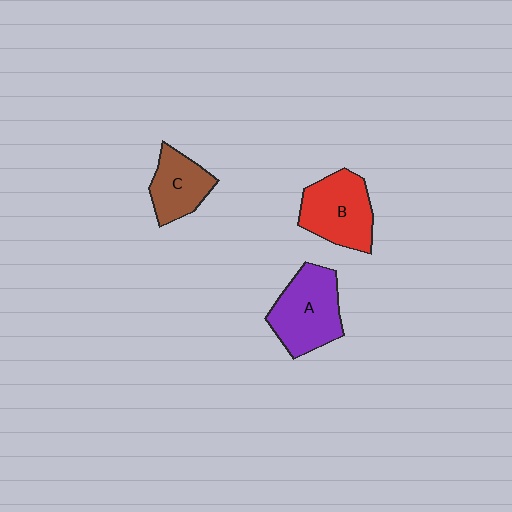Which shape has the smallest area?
Shape C (brown).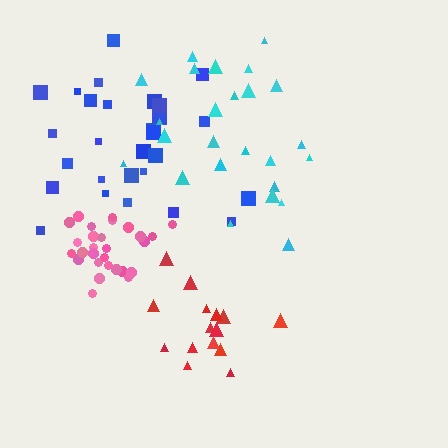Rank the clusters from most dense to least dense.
pink, red, cyan, blue.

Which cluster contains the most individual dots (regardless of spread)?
Pink (28).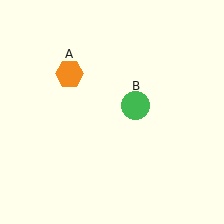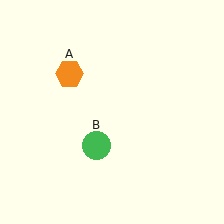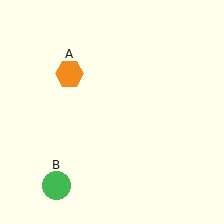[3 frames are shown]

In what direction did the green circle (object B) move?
The green circle (object B) moved down and to the left.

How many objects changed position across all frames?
1 object changed position: green circle (object B).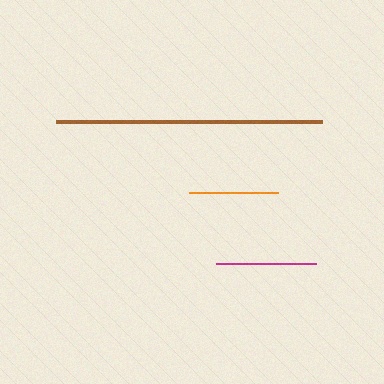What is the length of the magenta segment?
The magenta segment is approximately 100 pixels long.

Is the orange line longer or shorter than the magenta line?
The magenta line is longer than the orange line.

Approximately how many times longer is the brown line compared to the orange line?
The brown line is approximately 3.0 times the length of the orange line.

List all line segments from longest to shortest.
From longest to shortest: brown, magenta, orange.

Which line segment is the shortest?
The orange line is the shortest at approximately 89 pixels.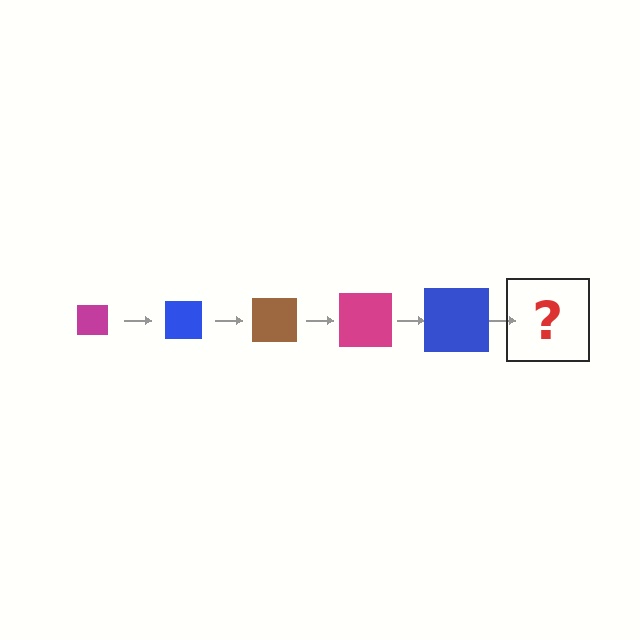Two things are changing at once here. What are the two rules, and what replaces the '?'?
The two rules are that the square grows larger each step and the color cycles through magenta, blue, and brown. The '?' should be a brown square, larger than the previous one.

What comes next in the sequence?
The next element should be a brown square, larger than the previous one.